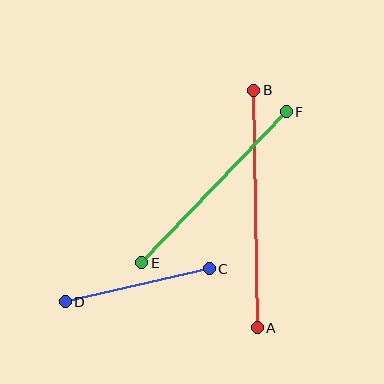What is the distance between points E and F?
The distance is approximately 209 pixels.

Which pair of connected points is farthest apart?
Points A and B are farthest apart.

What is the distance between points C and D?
The distance is approximately 148 pixels.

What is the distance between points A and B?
The distance is approximately 237 pixels.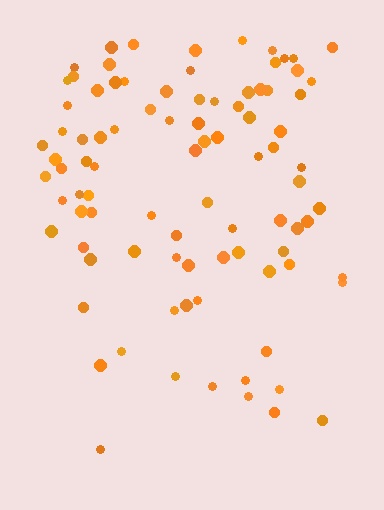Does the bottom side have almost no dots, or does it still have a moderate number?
Still a moderate number, just noticeably fewer than the top.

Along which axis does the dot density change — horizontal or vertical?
Vertical.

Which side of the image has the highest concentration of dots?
The top.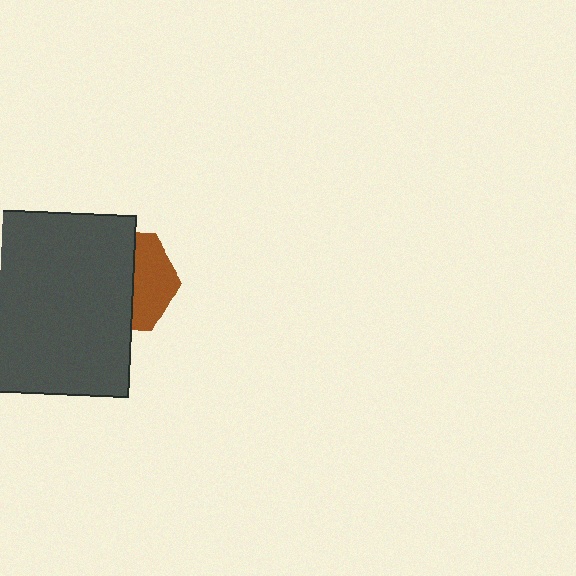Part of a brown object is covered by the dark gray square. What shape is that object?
It is a hexagon.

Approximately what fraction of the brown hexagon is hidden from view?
Roughly 60% of the brown hexagon is hidden behind the dark gray square.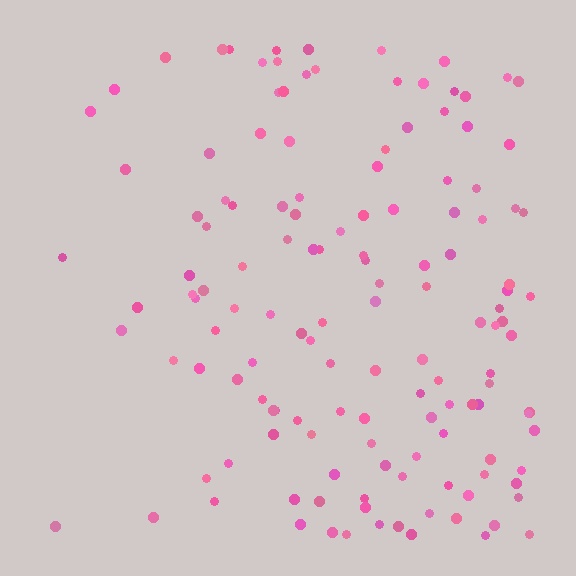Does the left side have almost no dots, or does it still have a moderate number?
Still a moderate number, just noticeably fewer than the right.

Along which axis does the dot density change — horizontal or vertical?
Horizontal.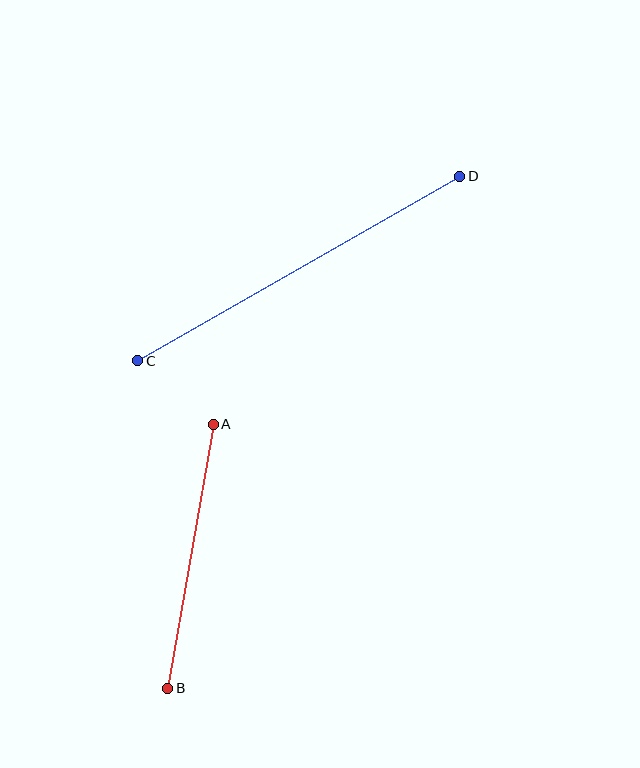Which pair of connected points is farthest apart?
Points C and D are farthest apart.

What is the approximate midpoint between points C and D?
The midpoint is at approximately (299, 269) pixels.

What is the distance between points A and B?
The distance is approximately 268 pixels.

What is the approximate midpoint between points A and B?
The midpoint is at approximately (191, 556) pixels.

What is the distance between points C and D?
The distance is approximately 371 pixels.